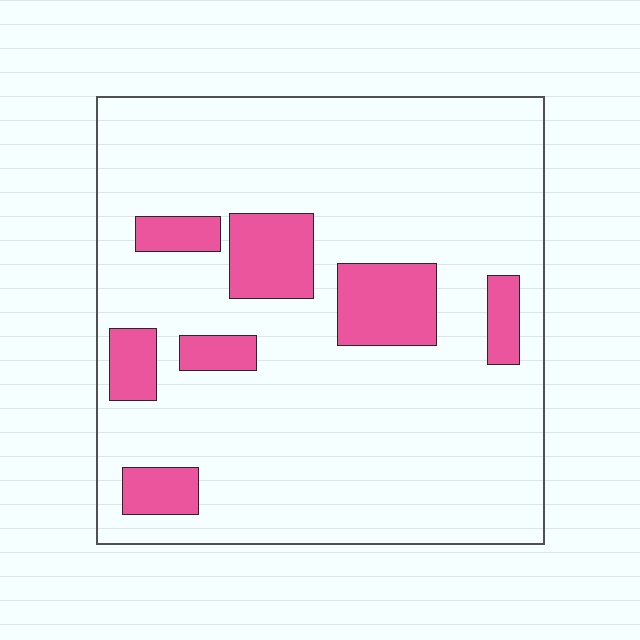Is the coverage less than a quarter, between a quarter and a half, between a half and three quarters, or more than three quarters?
Less than a quarter.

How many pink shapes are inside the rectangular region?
7.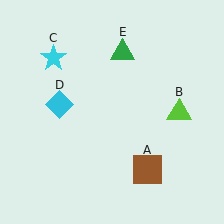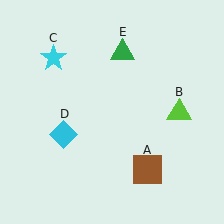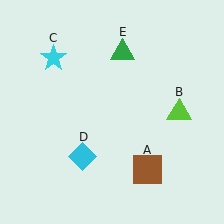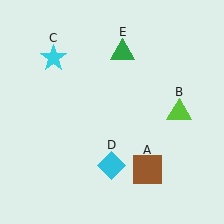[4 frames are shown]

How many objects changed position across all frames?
1 object changed position: cyan diamond (object D).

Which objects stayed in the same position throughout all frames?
Brown square (object A) and lime triangle (object B) and cyan star (object C) and green triangle (object E) remained stationary.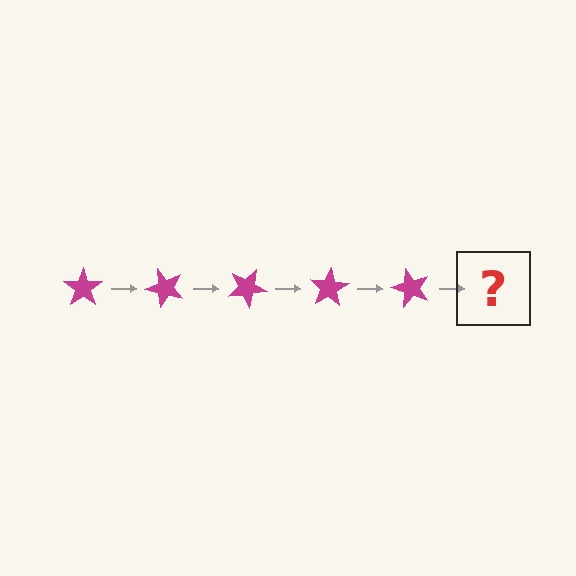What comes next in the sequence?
The next element should be a magenta star rotated 250 degrees.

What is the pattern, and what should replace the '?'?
The pattern is that the star rotates 50 degrees each step. The '?' should be a magenta star rotated 250 degrees.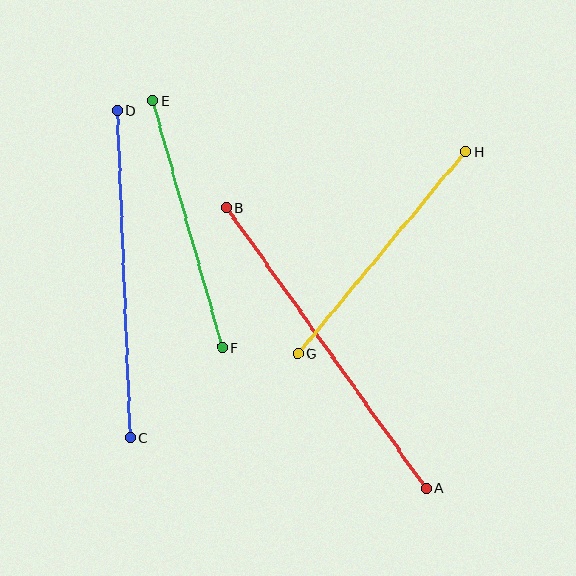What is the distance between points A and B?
The distance is approximately 345 pixels.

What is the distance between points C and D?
The distance is approximately 327 pixels.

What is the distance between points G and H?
The distance is approximately 263 pixels.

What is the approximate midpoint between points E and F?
The midpoint is at approximately (187, 224) pixels.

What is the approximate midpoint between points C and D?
The midpoint is at approximately (124, 274) pixels.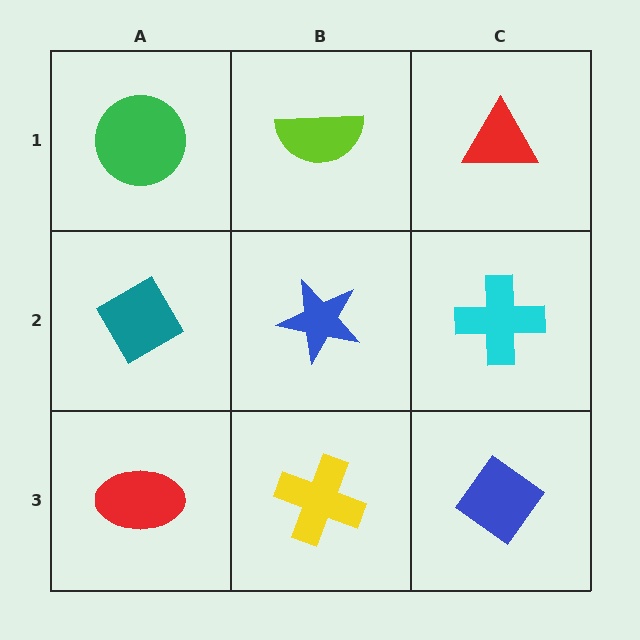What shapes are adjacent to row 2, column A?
A green circle (row 1, column A), a red ellipse (row 3, column A), a blue star (row 2, column B).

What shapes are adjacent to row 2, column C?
A red triangle (row 1, column C), a blue diamond (row 3, column C), a blue star (row 2, column B).